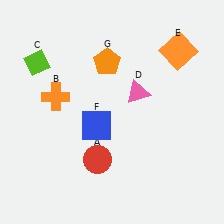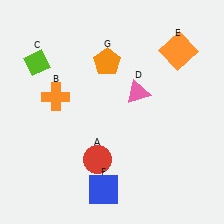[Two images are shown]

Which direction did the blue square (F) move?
The blue square (F) moved down.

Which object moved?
The blue square (F) moved down.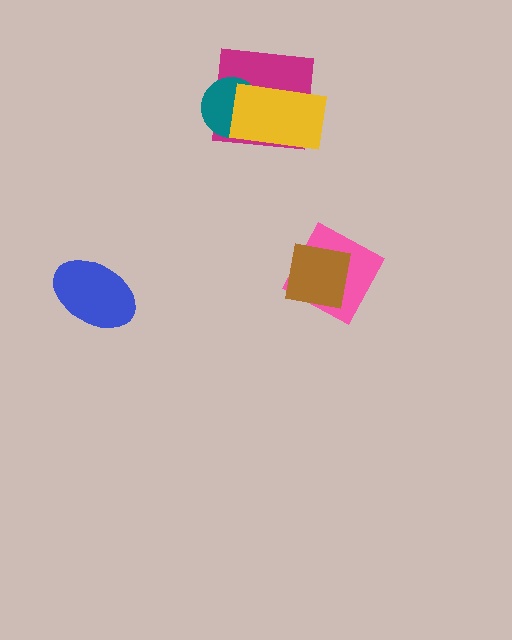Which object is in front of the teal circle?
The yellow rectangle is in front of the teal circle.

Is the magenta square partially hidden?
Yes, it is partially covered by another shape.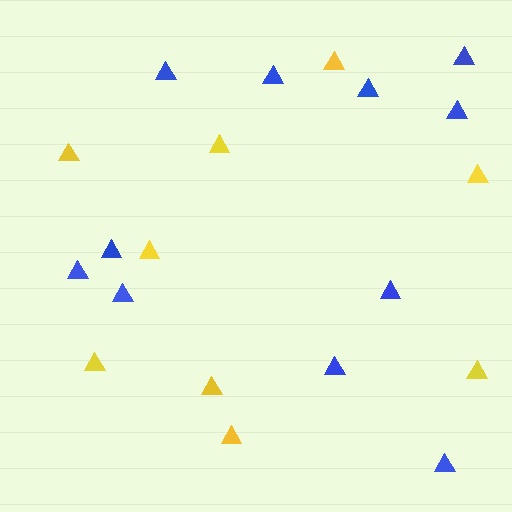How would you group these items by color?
There are 2 groups: one group of yellow triangles (9) and one group of blue triangles (11).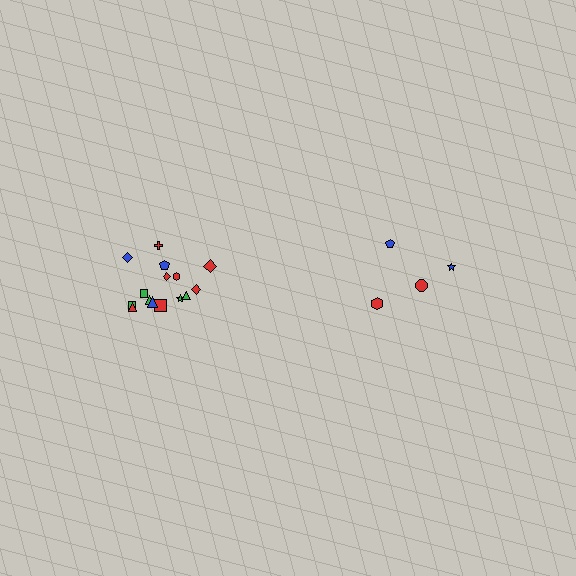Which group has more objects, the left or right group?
The left group.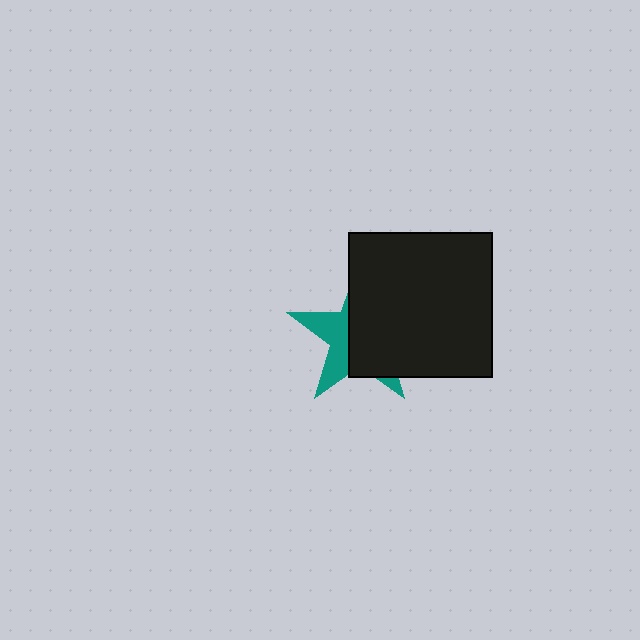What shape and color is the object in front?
The object in front is a black square.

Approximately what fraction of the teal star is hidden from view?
Roughly 62% of the teal star is hidden behind the black square.